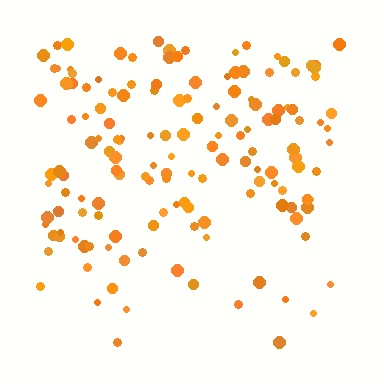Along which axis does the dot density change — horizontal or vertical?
Vertical.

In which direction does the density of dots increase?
From bottom to top, with the top side densest.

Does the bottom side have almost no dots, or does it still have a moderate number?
Still a moderate number, just noticeably fewer than the top.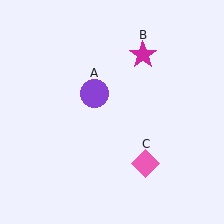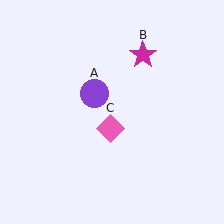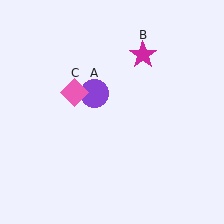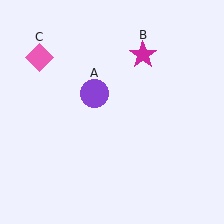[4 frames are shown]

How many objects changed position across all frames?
1 object changed position: pink diamond (object C).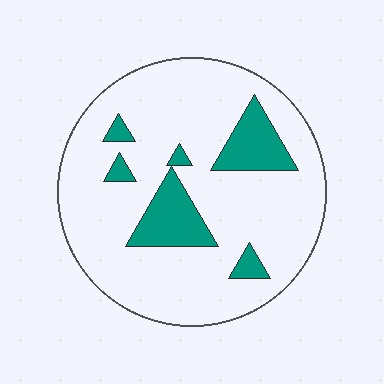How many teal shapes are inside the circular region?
6.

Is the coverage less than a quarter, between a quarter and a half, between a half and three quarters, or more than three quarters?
Less than a quarter.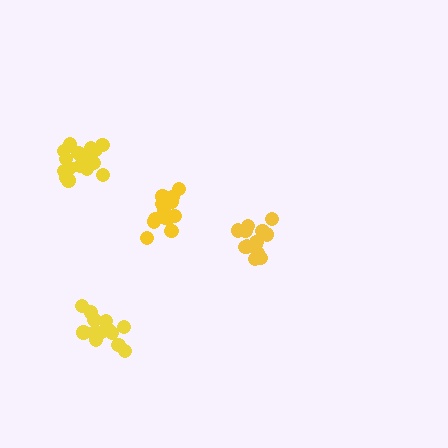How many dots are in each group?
Group 1: 13 dots, Group 2: 14 dots, Group 3: 13 dots, Group 4: 18 dots (58 total).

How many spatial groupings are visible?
There are 4 spatial groupings.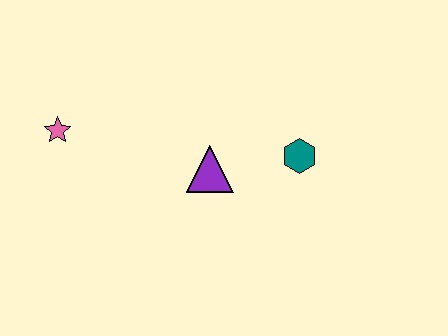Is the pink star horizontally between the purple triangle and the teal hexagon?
No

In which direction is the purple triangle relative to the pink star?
The purple triangle is to the right of the pink star.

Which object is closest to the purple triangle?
The teal hexagon is closest to the purple triangle.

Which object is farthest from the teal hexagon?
The pink star is farthest from the teal hexagon.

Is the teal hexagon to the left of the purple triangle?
No